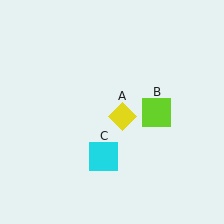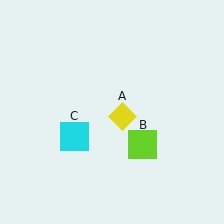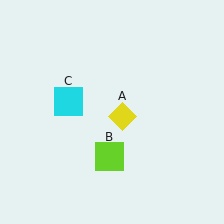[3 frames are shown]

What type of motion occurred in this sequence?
The lime square (object B), cyan square (object C) rotated clockwise around the center of the scene.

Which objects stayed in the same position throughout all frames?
Yellow diamond (object A) remained stationary.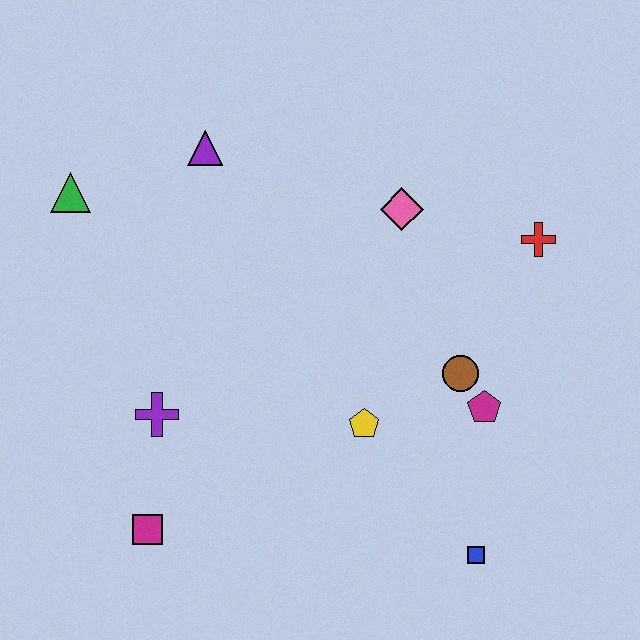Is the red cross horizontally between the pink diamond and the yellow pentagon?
No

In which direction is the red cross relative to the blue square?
The red cross is above the blue square.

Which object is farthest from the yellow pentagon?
The green triangle is farthest from the yellow pentagon.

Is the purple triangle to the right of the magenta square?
Yes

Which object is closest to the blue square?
The magenta pentagon is closest to the blue square.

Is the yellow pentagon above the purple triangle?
No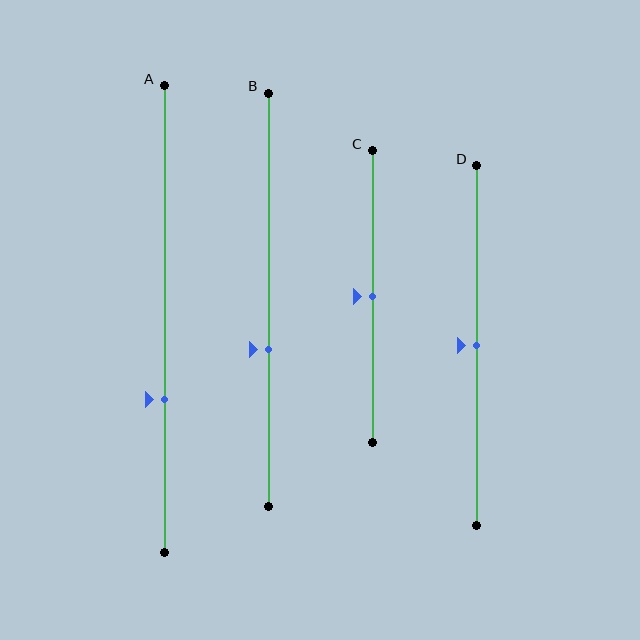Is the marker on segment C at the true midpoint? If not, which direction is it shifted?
Yes, the marker on segment C is at the true midpoint.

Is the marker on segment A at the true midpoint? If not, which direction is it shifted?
No, the marker on segment A is shifted downward by about 17% of the segment length.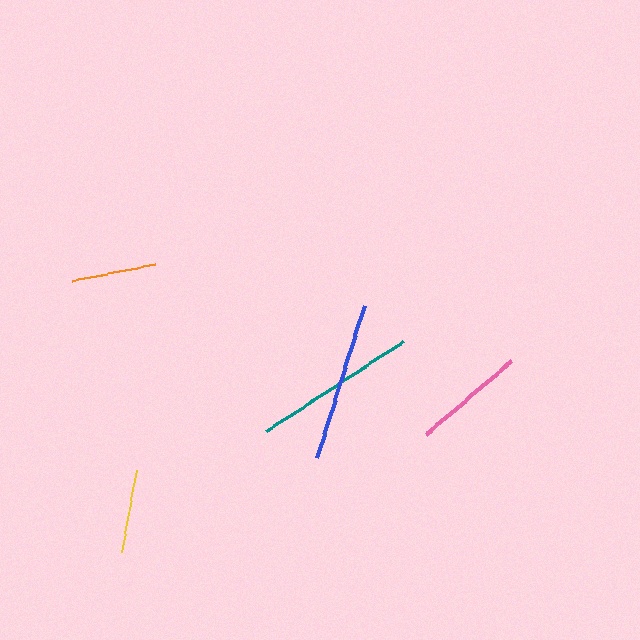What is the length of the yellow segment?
The yellow segment is approximately 84 pixels long.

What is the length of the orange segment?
The orange segment is approximately 85 pixels long.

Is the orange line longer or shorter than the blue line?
The blue line is longer than the orange line.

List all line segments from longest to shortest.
From longest to shortest: teal, blue, pink, orange, yellow.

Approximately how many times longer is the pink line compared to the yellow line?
The pink line is approximately 1.4 times the length of the yellow line.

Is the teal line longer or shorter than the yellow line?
The teal line is longer than the yellow line.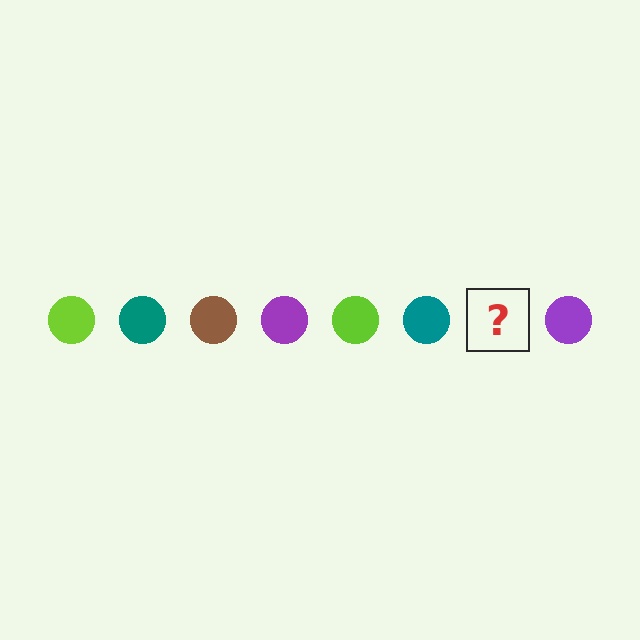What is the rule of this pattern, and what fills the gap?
The rule is that the pattern cycles through lime, teal, brown, purple circles. The gap should be filled with a brown circle.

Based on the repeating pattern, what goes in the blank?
The blank should be a brown circle.